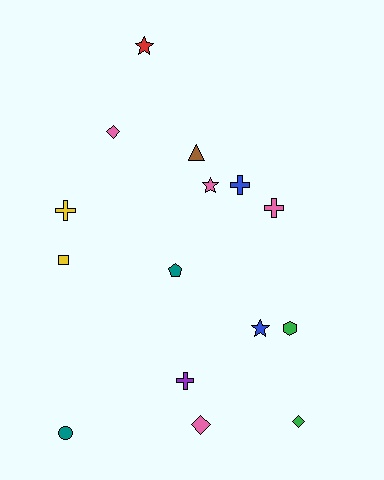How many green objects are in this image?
There are 2 green objects.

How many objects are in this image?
There are 15 objects.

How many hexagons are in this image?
There is 1 hexagon.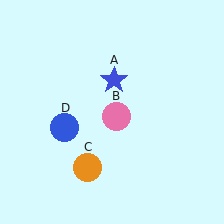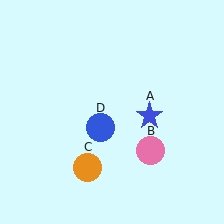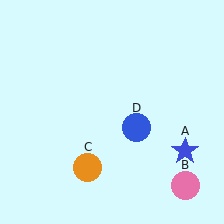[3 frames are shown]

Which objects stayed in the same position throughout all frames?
Orange circle (object C) remained stationary.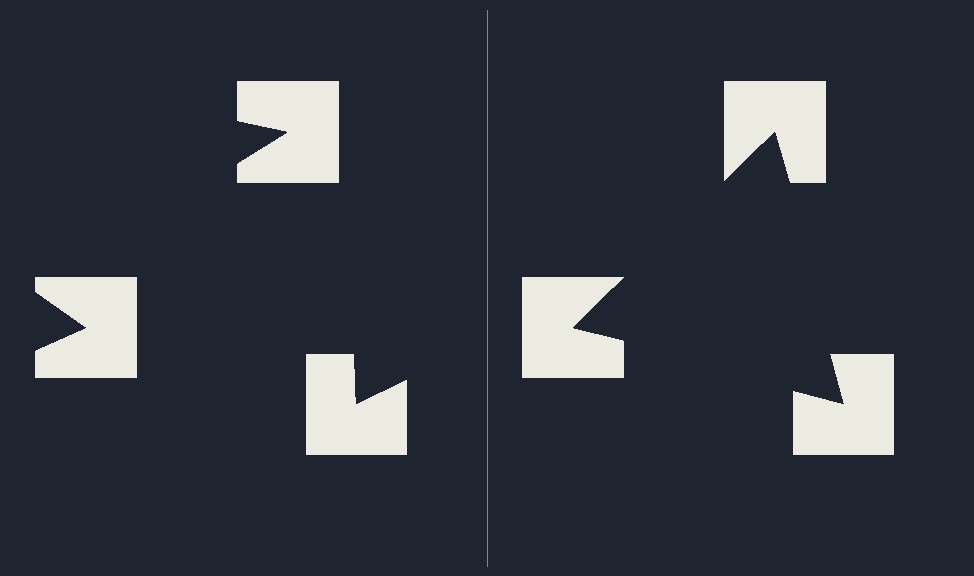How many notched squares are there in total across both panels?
6 — 3 on each side.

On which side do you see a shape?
An illusory triangle appears on the right side. On the left side the wedge cuts are rotated, so no coherent shape forms.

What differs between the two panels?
The notched squares are positioned identically on both sides; only the wedge orientations differ. On the right they align to a triangle; on the left they are misaligned.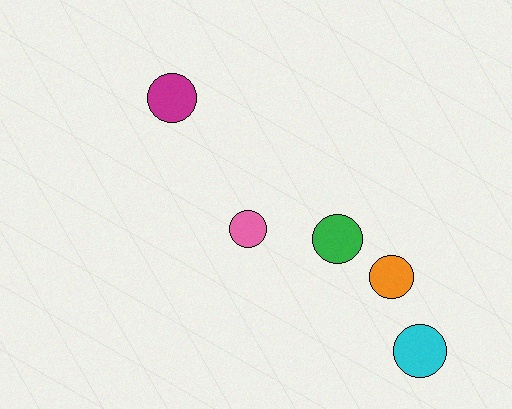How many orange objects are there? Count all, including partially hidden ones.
There is 1 orange object.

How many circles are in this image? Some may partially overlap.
There are 5 circles.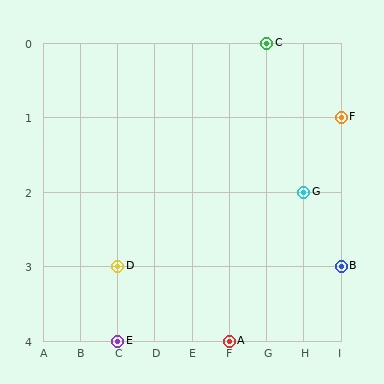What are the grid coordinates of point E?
Point E is at grid coordinates (C, 4).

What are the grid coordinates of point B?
Point B is at grid coordinates (I, 3).